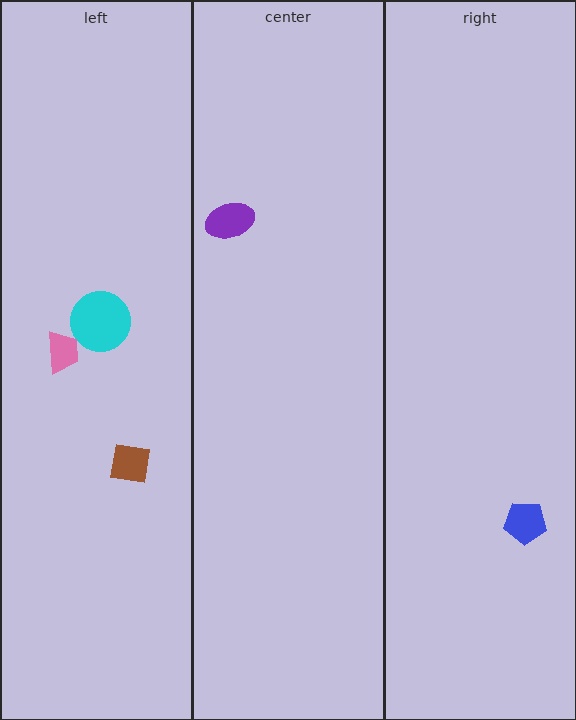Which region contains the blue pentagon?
The right region.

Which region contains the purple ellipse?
The center region.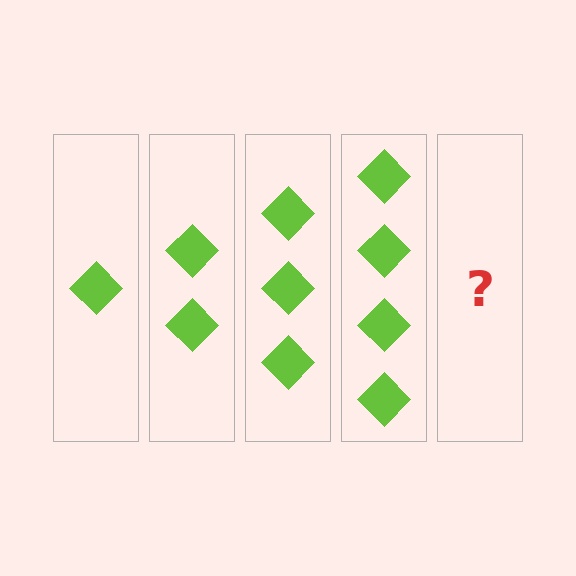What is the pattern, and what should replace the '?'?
The pattern is that each step adds one more diamond. The '?' should be 5 diamonds.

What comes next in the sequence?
The next element should be 5 diamonds.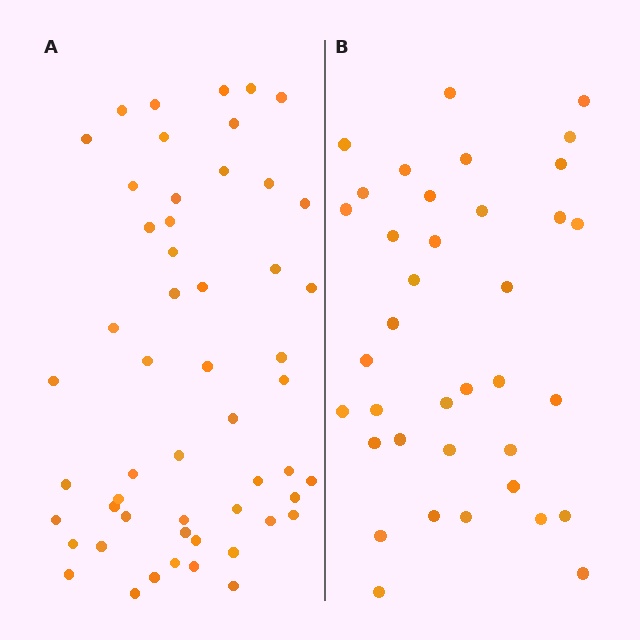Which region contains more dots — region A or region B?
Region A (the left region) has more dots.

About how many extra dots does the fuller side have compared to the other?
Region A has approximately 15 more dots than region B.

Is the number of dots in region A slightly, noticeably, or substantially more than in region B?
Region A has noticeably more, but not dramatically so. The ratio is roughly 1.4 to 1.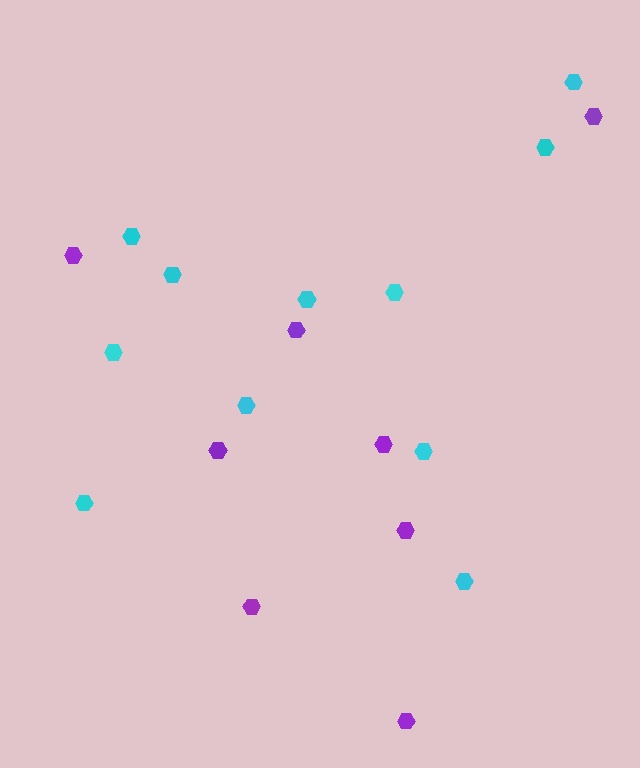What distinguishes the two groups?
There are 2 groups: one group of purple hexagons (8) and one group of cyan hexagons (11).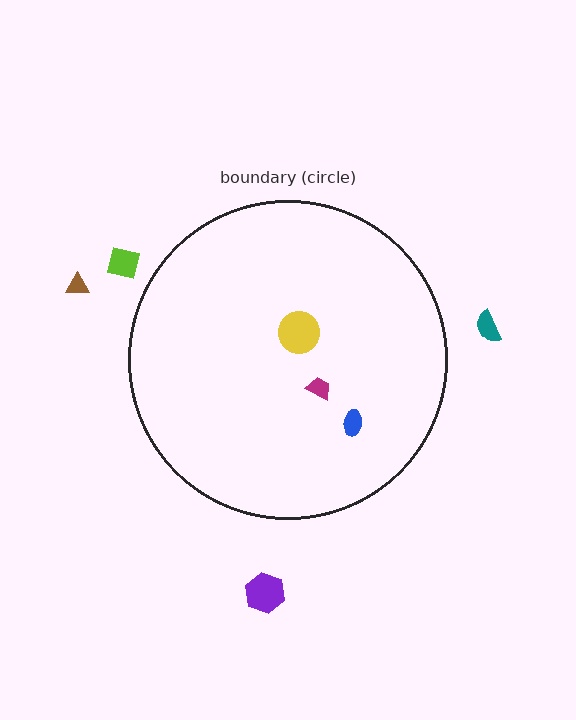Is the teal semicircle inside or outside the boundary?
Outside.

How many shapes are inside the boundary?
3 inside, 4 outside.